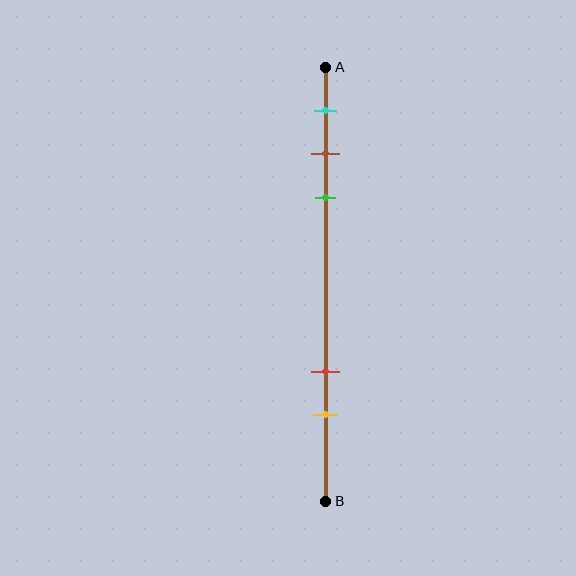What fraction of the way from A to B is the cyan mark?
The cyan mark is approximately 10% (0.1) of the way from A to B.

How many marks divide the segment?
There are 5 marks dividing the segment.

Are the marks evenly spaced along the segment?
No, the marks are not evenly spaced.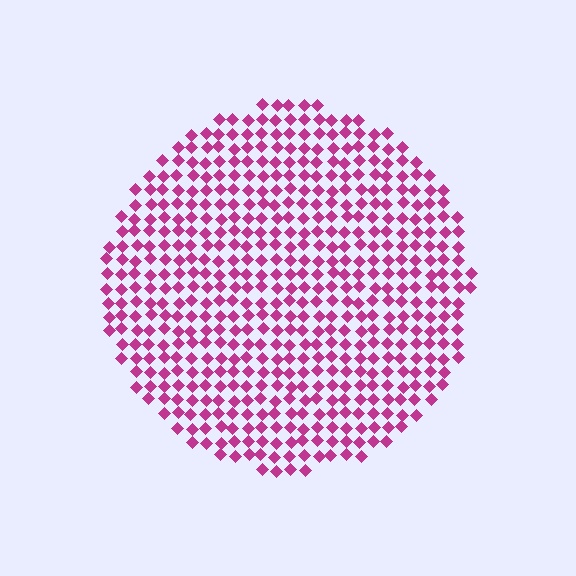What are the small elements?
The small elements are diamonds.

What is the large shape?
The large shape is a circle.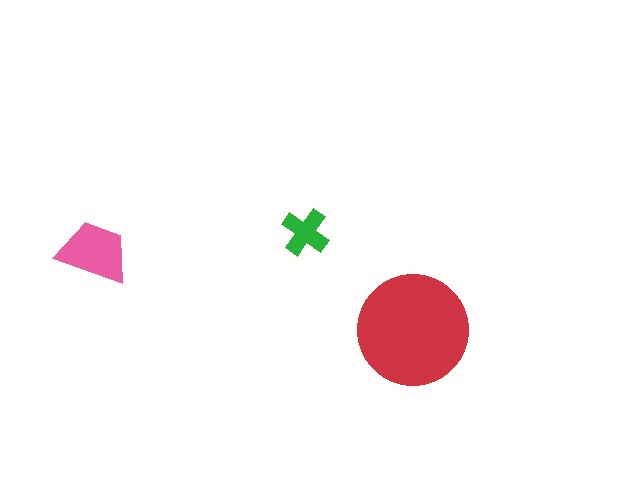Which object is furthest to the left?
The pink trapezoid is leftmost.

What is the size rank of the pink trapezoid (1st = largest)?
2nd.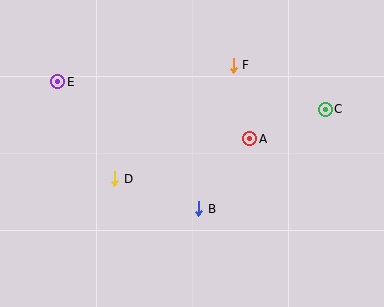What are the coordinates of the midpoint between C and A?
The midpoint between C and A is at (287, 124).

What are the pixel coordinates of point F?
Point F is at (233, 65).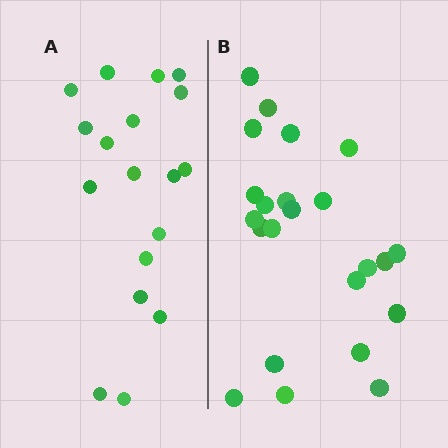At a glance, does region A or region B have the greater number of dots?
Region B (the right region) has more dots.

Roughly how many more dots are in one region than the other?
Region B has about 5 more dots than region A.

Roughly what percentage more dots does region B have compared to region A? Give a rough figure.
About 30% more.